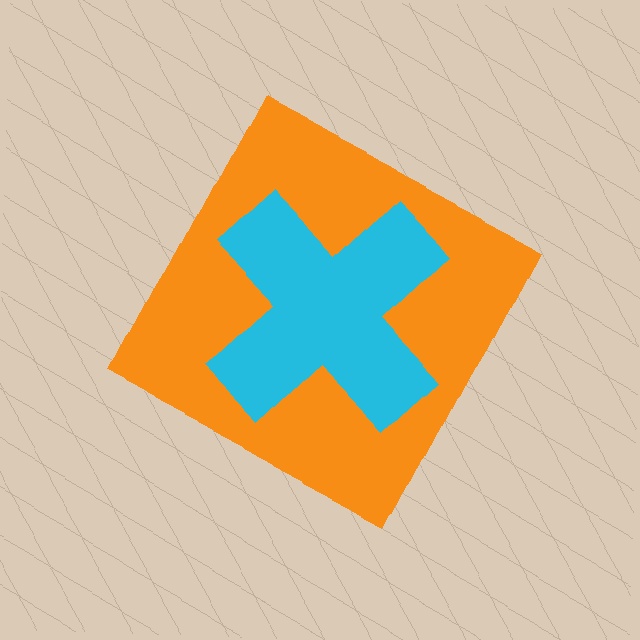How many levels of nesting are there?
2.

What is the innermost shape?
The cyan cross.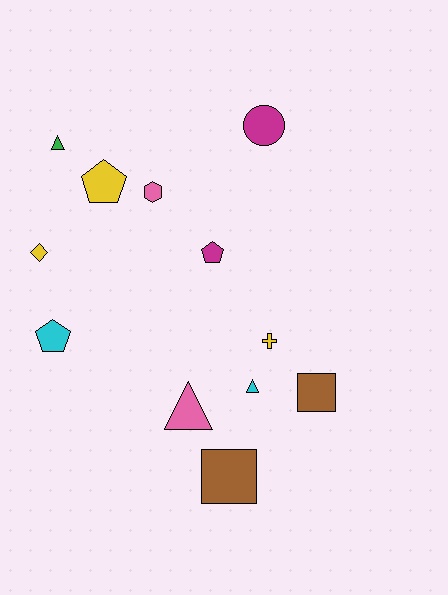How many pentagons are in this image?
There are 3 pentagons.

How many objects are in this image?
There are 12 objects.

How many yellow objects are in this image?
There are 3 yellow objects.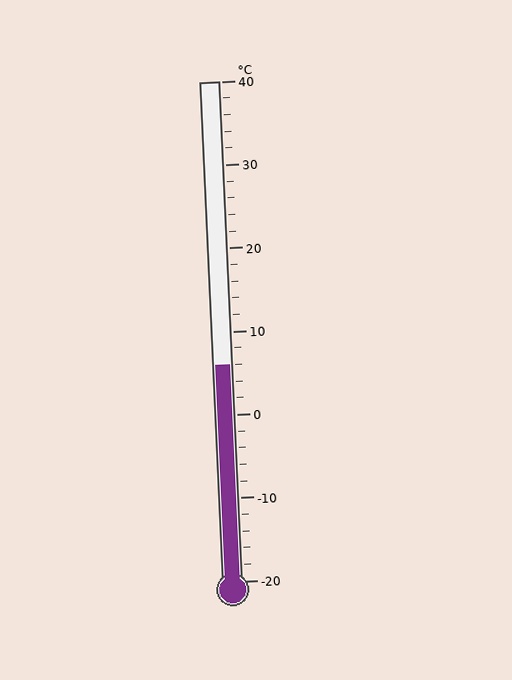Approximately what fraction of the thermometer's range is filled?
The thermometer is filled to approximately 45% of its range.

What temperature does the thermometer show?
The thermometer shows approximately 6°C.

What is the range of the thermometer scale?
The thermometer scale ranges from -20°C to 40°C.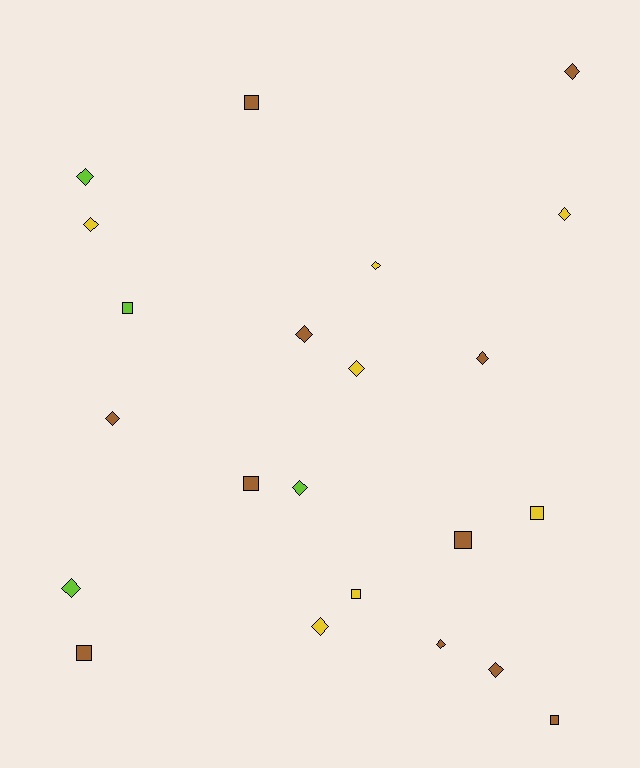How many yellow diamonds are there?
There are 5 yellow diamonds.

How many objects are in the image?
There are 22 objects.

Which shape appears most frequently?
Diamond, with 14 objects.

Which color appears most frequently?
Brown, with 11 objects.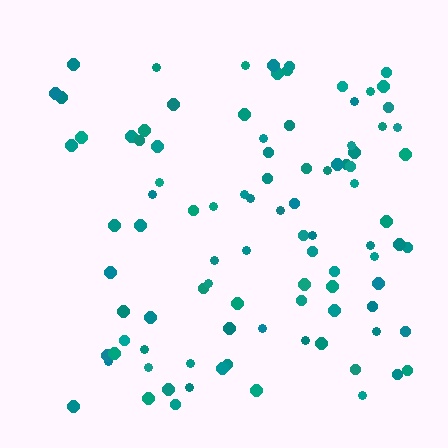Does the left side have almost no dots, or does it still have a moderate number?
Still a moderate number, just noticeably fewer than the right.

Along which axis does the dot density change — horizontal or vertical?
Horizontal.